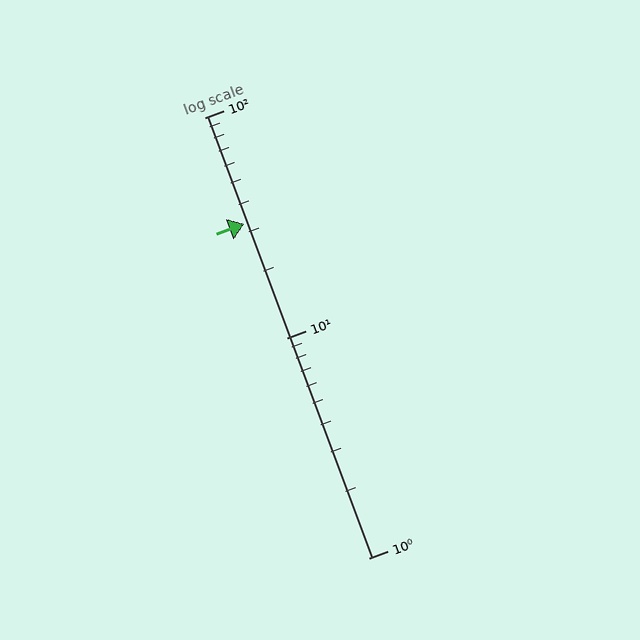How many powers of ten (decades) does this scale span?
The scale spans 2 decades, from 1 to 100.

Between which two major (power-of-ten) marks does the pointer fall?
The pointer is between 10 and 100.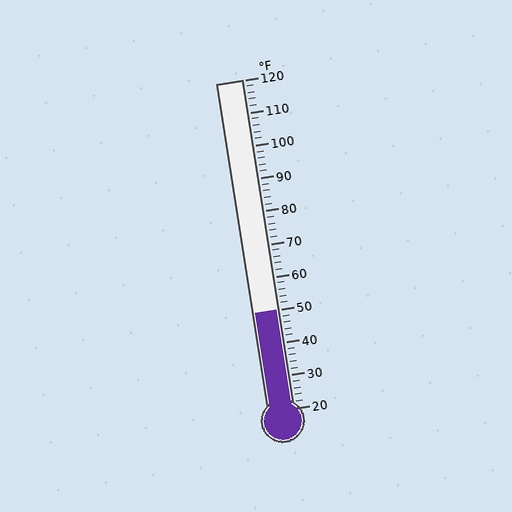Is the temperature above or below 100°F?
The temperature is below 100°F.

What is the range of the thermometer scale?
The thermometer scale ranges from 20°F to 120°F.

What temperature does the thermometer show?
The thermometer shows approximately 50°F.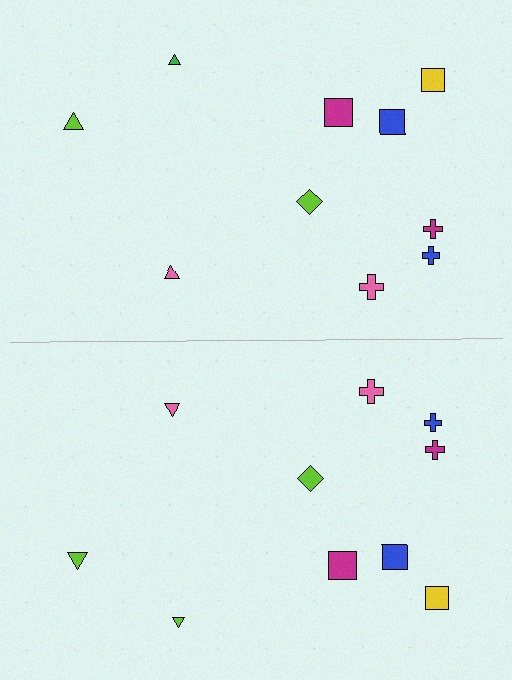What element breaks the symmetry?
The lime triangle on the bottom side breaks the symmetry — its mirror counterpart is green.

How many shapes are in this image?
There are 20 shapes in this image.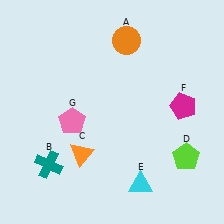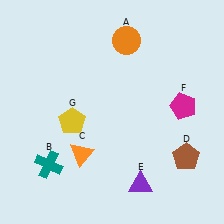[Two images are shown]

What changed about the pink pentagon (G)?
In Image 1, G is pink. In Image 2, it changed to yellow.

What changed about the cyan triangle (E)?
In Image 1, E is cyan. In Image 2, it changed to purple.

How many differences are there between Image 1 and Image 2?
There are 3 differences between the two images.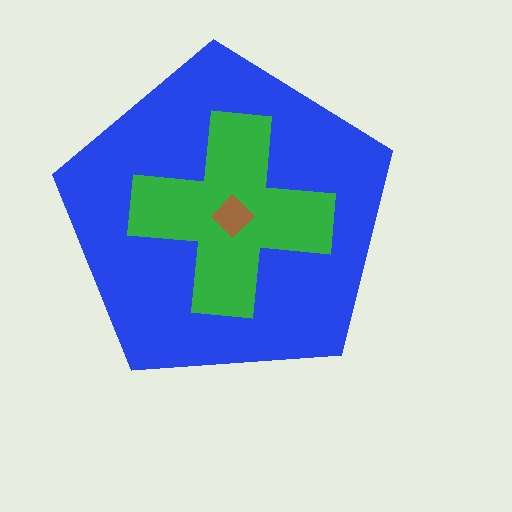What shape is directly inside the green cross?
The brown diamond.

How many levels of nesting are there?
3.